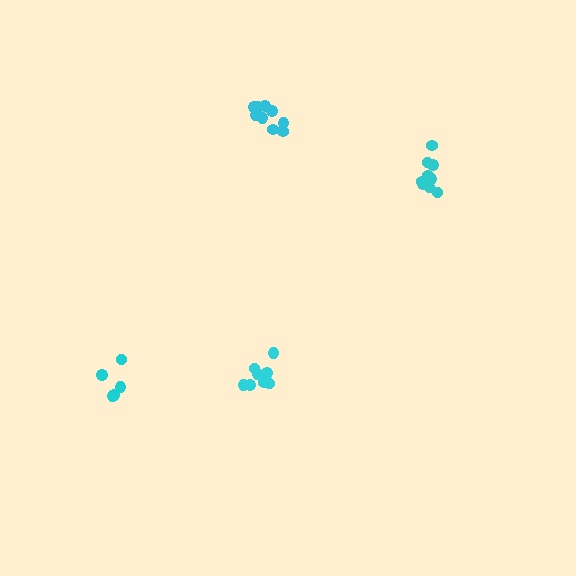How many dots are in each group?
Group 1: 5 dots, Group 2: 9 dots, Group 3: 8 dots, Group 4: 9 dots (31 total).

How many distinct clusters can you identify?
There are 4 distinct clusters.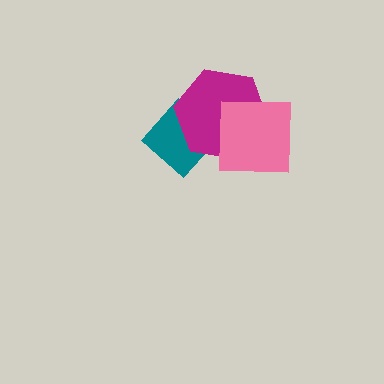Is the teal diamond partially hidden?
Yes, it is partially covered by another shape.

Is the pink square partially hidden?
No, no other shape covers it.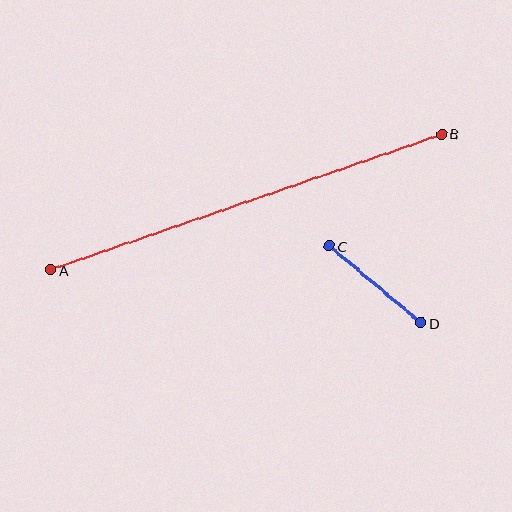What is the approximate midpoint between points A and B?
The midpoint is at approximately (246, 202) pixels.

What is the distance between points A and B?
The distance is approximately 414 pixels.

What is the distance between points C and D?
The distance is approximately 120 pixels.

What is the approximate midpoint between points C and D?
The midpoint is at approximately (375, 285) pixels.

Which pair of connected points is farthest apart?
Points A and B are farthest apart.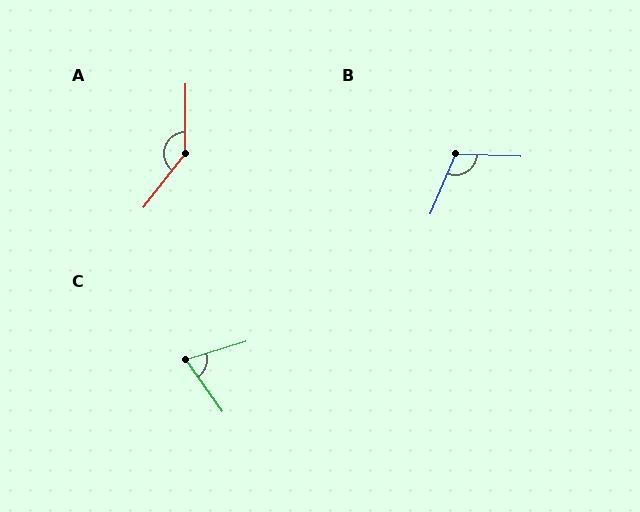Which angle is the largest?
A, at approximately 143 degrees.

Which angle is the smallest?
C, at approximately 71 degrees.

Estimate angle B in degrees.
Approximately 110 degrees.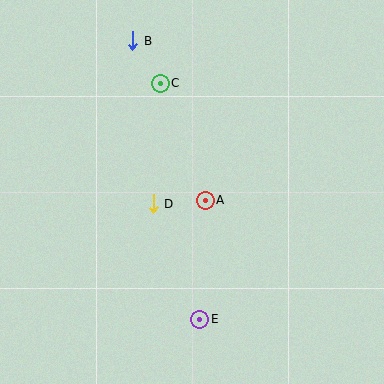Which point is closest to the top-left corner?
Point B is closest to the top-left corner.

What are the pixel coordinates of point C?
Point C is at (160, 83).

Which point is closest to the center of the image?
Point A at (205, 200) is closest to the center.